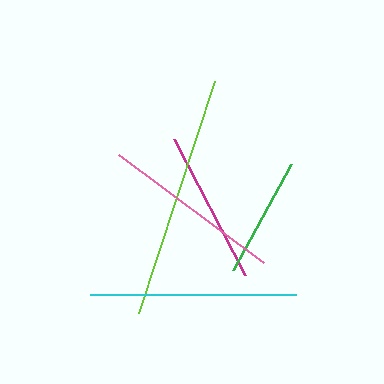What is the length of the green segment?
The green segment is approximately 121 pixels long.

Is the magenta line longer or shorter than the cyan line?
The cyan line is longer than the magenta line.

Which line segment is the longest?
The lime line is the longest at approximately 244 pixels.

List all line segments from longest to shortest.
From longest to shortest: lime, cyan, pink, magenta, green.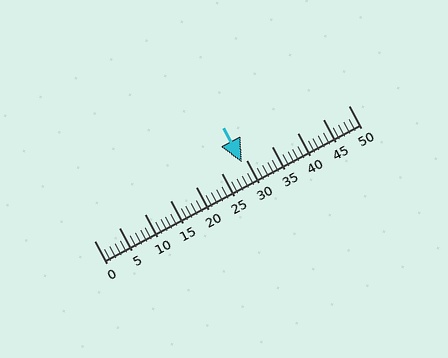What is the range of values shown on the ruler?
The ruler shows values from 0 to 50.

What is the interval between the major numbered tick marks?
The major tick marks are spaced 5 units apart.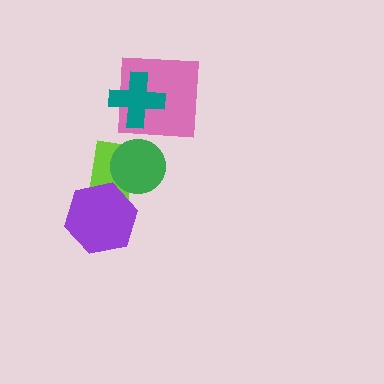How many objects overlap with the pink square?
1 object overlaps with the pink square.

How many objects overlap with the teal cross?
1 object overlaps with the teal cross.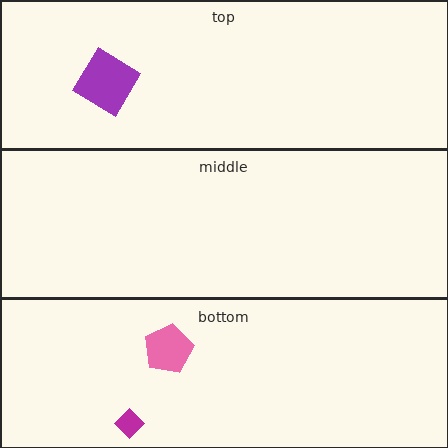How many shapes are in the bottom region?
2.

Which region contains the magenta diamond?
The bottom region.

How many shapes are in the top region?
1.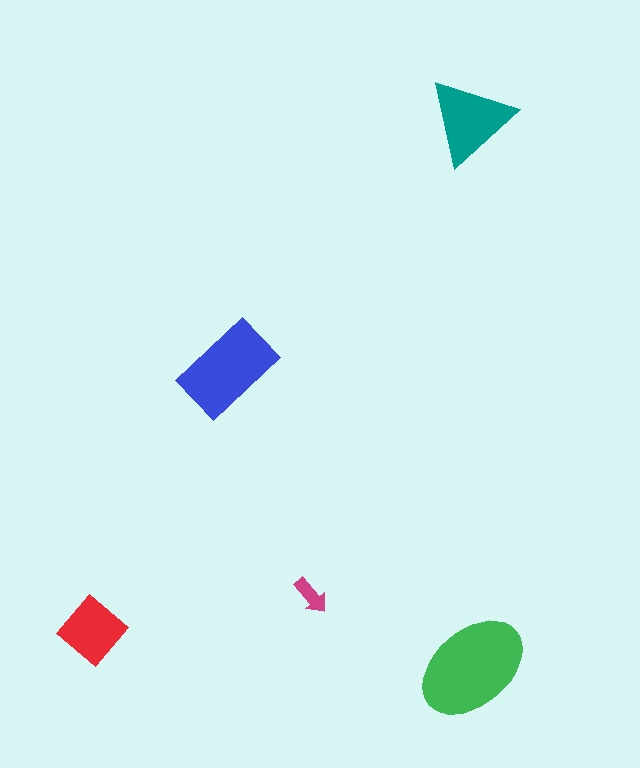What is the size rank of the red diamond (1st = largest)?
4th.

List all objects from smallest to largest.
The magenta arrow, the red diamond, the teal triangle, the blue rectangle, the green ellipse.